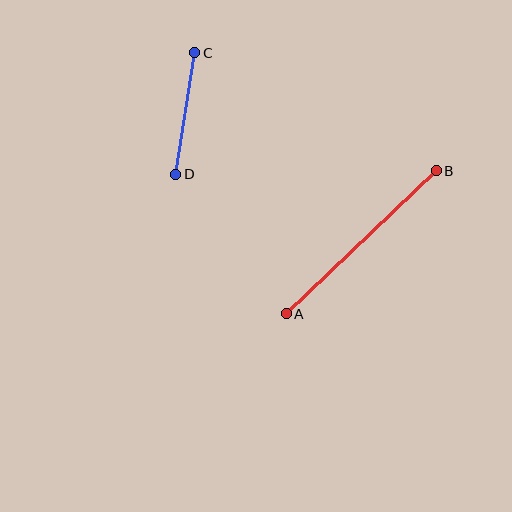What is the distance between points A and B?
The distance is approximately 207 pixels.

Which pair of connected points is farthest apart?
Points A and B are farthest apart.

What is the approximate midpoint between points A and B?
The midpoint is at approximately (361, 242) pixels.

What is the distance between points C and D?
The distance is approximately 122 pixels.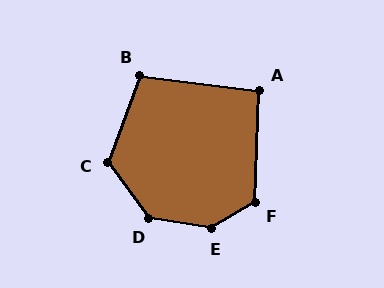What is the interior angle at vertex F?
Approximately 122 degrees (obtuse).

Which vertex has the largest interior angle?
E, at approximately 141 degrees.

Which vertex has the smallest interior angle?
A, at approximately 95 degrees.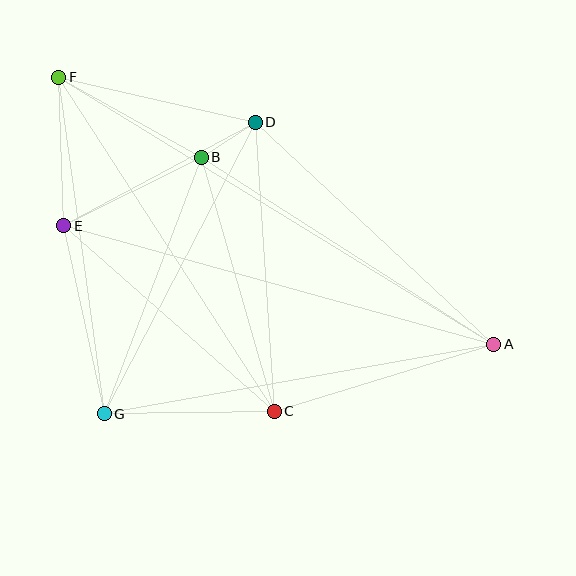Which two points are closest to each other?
Points B and D are closest to each other.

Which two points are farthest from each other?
Points A and F are farthest from each other.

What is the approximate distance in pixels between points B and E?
The distance between B and E is approximately 154 pixels.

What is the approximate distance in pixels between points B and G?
The distance between B and G is approximately 274 pixels.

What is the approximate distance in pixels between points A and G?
The distance between A and G is approximately 396 pixels.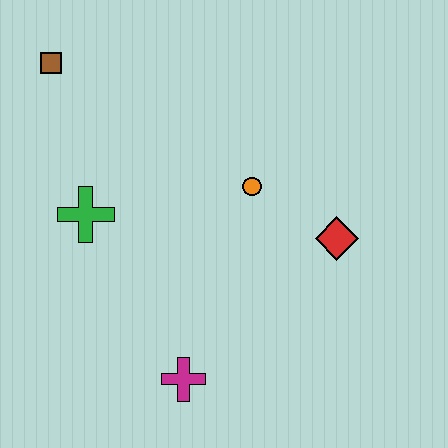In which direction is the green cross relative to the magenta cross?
The green cross is above the magenta cross.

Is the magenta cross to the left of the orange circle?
Yes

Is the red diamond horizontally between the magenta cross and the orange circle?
No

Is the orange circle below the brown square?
Yes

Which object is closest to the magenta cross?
The green cross is closest to the magenta cross.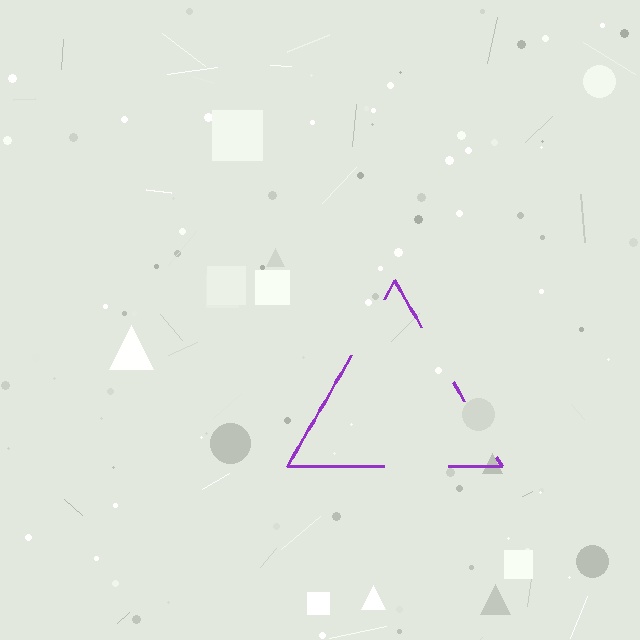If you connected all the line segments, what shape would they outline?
They would outline a triangle.